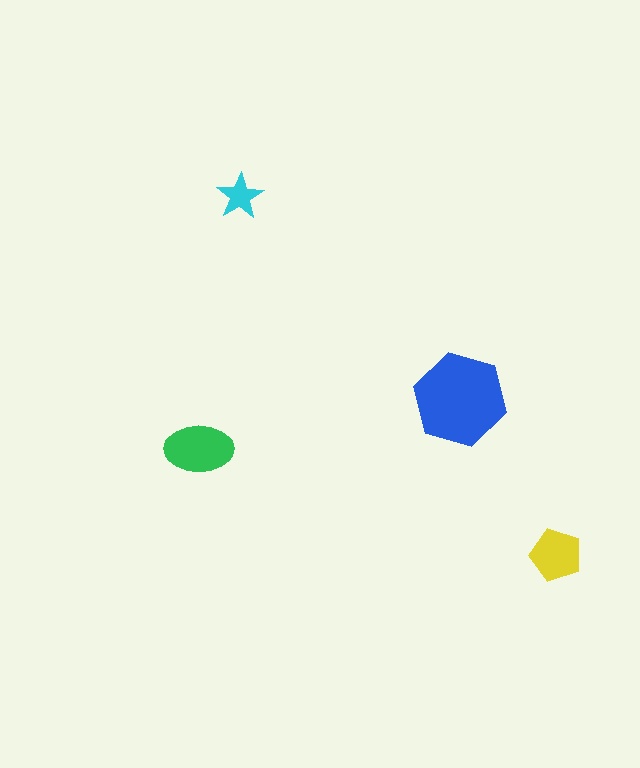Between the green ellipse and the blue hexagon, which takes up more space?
The blue hexagon.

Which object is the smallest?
The cyan star.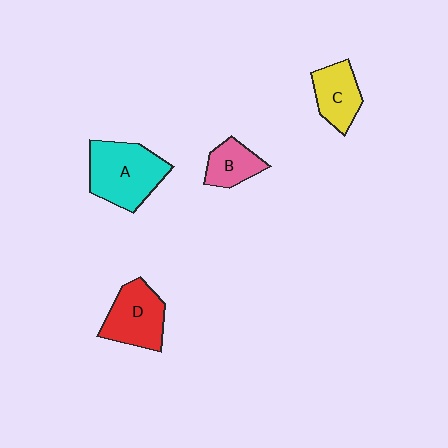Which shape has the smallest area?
Shape B (pink).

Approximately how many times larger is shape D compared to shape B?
Approximately 1.6 times.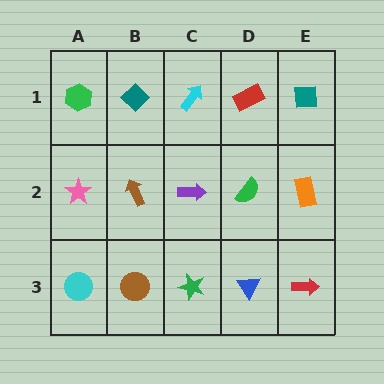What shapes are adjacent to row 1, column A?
A pink star (row 2, column A), a teal diamond (row 1, column B).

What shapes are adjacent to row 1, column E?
An orange rectangle (row 2, column E), a red rectangle (row 1, column D).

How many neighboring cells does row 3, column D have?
3.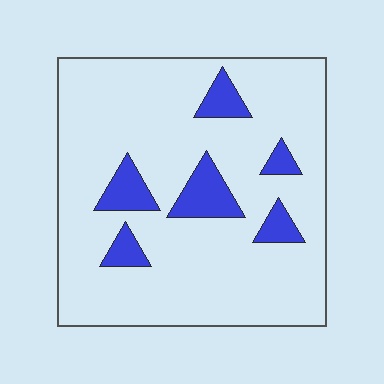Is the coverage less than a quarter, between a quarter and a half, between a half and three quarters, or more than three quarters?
Less than a quarter.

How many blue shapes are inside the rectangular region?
6.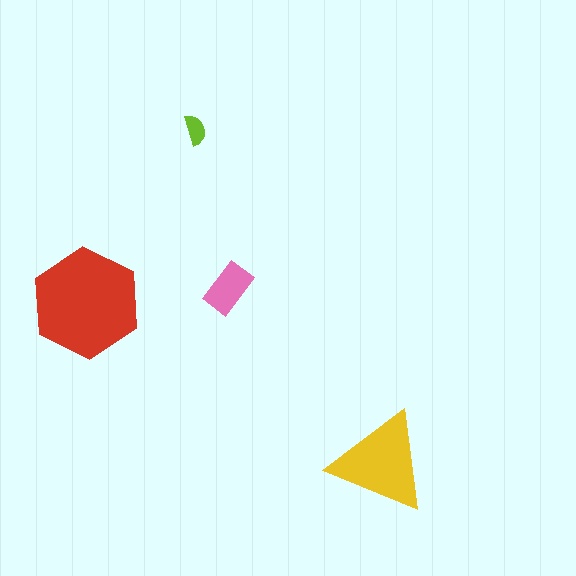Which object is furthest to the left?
The red hexagon is leftmost.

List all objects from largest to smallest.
The red hexagon, the yellow triangle, the pink rectangle, the lime semicircle.